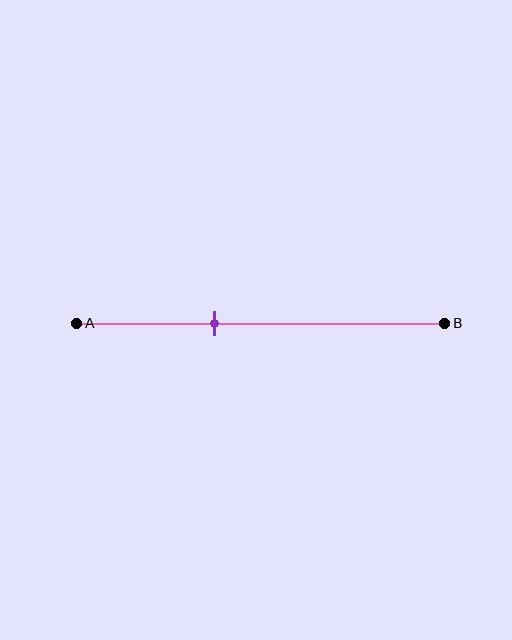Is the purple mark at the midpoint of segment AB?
No, the mark is at about 35% from A, not at the 50% midpoint.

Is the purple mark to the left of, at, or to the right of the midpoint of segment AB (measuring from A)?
The purple mark is to the left of the midpoint of segment AB.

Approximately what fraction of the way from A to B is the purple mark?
The purple mark is approximately 35% of the way from A to B.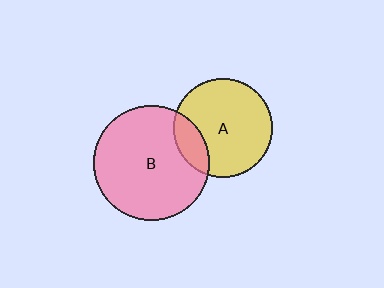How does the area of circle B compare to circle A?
Approximately 1.4 times.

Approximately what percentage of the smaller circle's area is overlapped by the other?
Approximately 20%.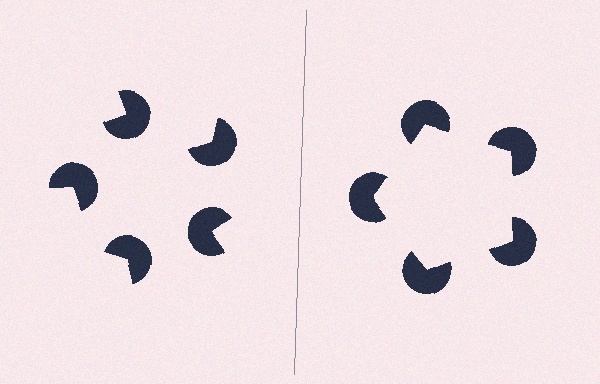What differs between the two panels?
The pac-man discs are positioned identically on both sides; only the wedge orientations differ. On the right they align to a pentagon; on the left they are misaligned.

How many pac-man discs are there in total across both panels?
10 — 5 on each side.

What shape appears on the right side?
An illusory pentagon.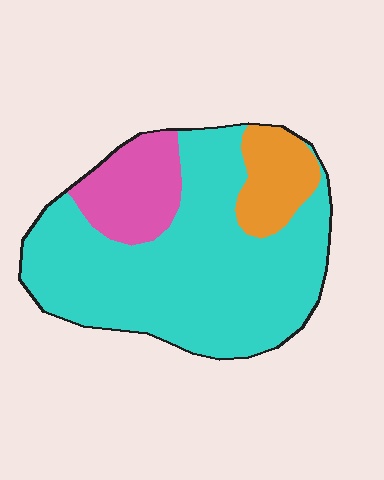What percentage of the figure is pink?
Pink takes up less than a quarter of the figure.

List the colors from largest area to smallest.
From largest to smallest: cyan, pink, orange.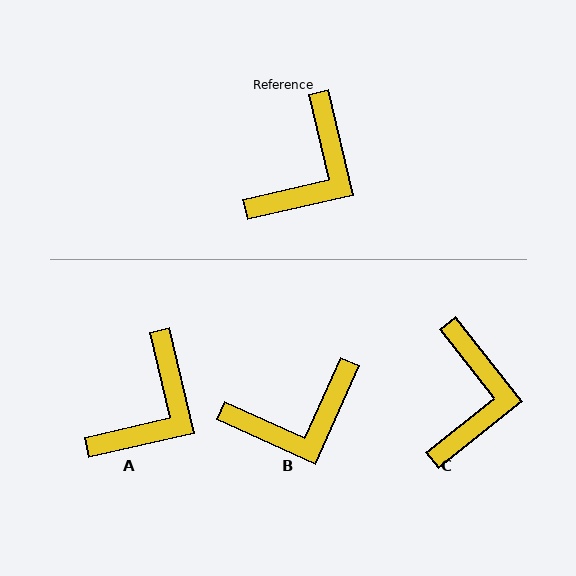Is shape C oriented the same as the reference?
No, it is off by about 25 degrees.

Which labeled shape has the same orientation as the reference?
A.